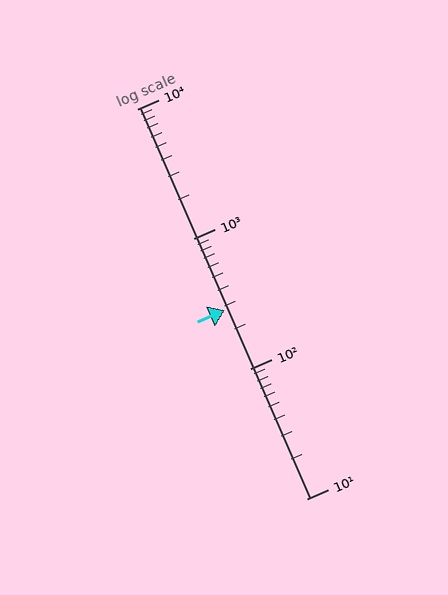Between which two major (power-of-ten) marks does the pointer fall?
The pointer is between 100 and 1000.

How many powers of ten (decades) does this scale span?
The scale spans 3 decades, from 10 to 10000.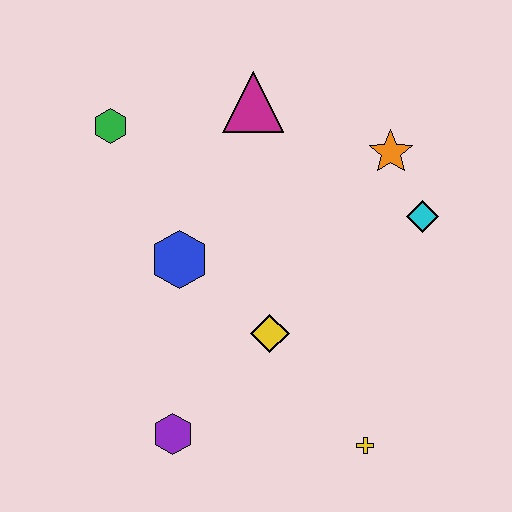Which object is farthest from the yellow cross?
The green hexagon is farthest from the yellow cross.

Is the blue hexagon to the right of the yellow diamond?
No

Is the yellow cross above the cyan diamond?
No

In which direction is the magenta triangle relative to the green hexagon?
The magenta triangle is to the right of the green hexagon.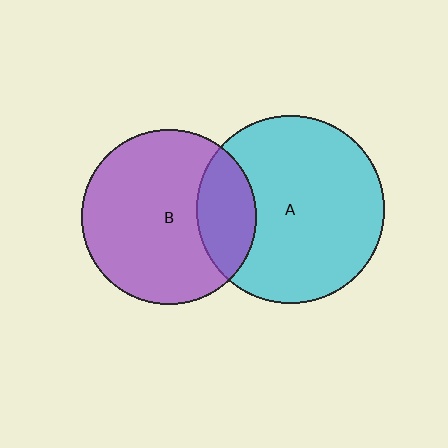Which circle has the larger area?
Circle A (cyan).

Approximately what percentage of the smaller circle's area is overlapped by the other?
Approximately 25%.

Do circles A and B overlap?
Yes.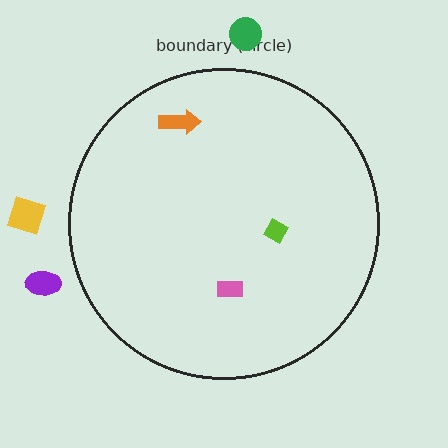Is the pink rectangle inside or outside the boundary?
Inside.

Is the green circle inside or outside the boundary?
Outside.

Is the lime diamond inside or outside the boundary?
Inside.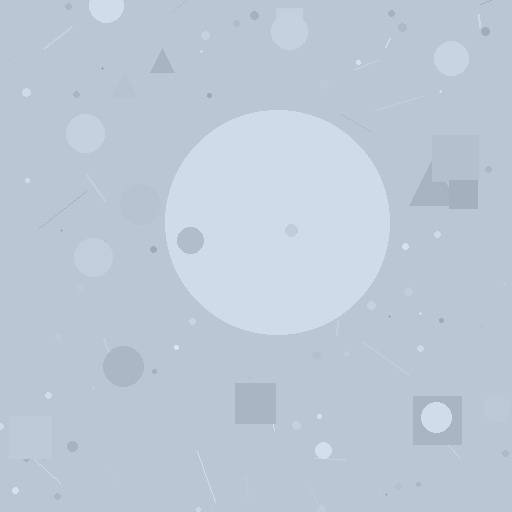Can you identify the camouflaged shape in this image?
The camouflaged shape is a circle.